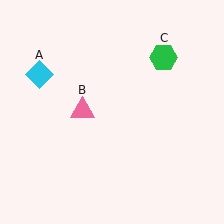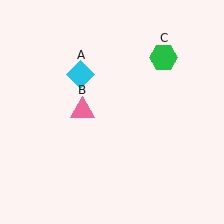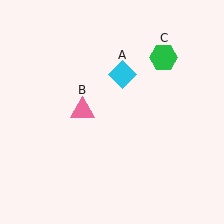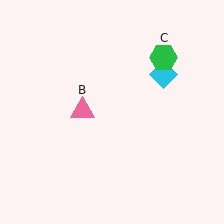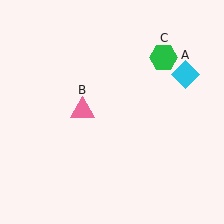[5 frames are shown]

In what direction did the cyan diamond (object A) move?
The cyan diamond (object A) moved right.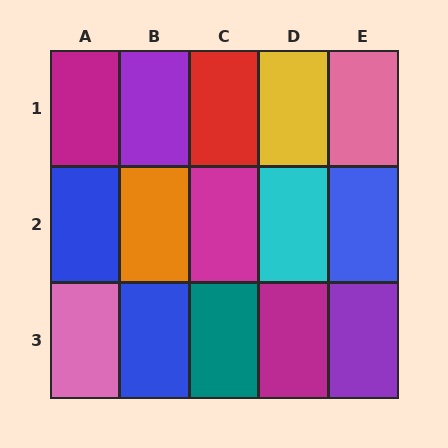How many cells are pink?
2 cells are pink.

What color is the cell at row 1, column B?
Purple.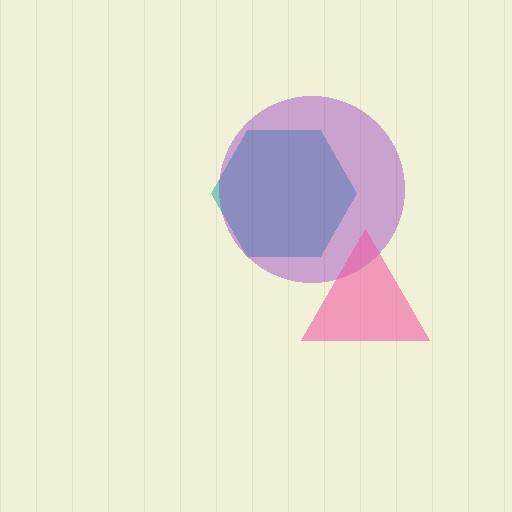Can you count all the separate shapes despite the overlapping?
Yes, there are 3 separate shapes.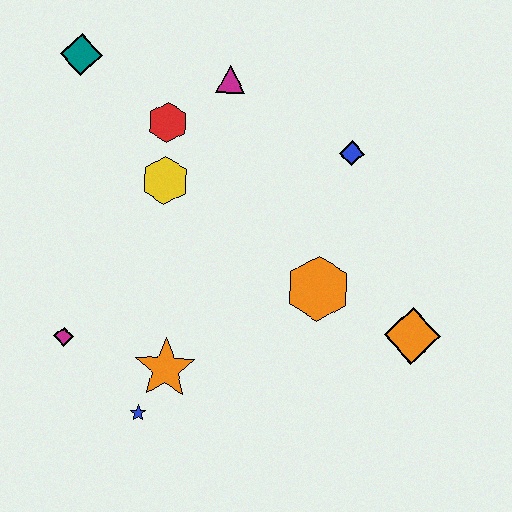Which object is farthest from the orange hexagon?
The teal diamond is farthest from the orange hexagon.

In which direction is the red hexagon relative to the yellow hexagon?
The red hexagon is above the yellow hexagon.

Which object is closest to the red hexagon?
The yellow hexagon is closest to the red hexagon.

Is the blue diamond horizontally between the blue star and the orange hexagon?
No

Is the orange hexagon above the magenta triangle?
No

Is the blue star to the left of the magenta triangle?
Yes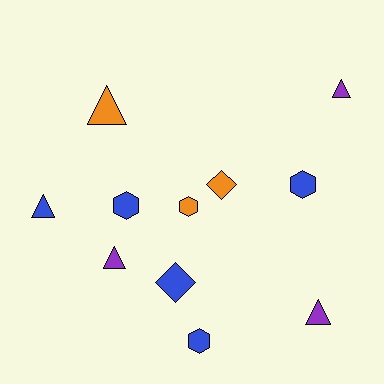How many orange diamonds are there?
There is 1 orange diamond.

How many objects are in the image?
There are 11 objects.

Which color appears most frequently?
Blue, with 5 objects.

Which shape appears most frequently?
Triangle, with 5 objects.